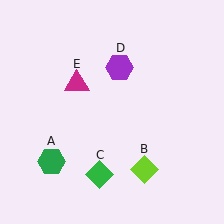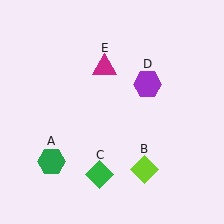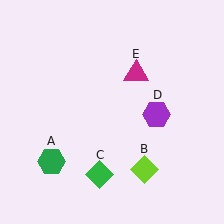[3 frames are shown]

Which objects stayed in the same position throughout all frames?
Green hexagon (object A) and lime diamond (object B) and green diamond (object C) remained stationary.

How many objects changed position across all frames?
2 objects changed position: purple hexagon (object D), magenta triangle (object E).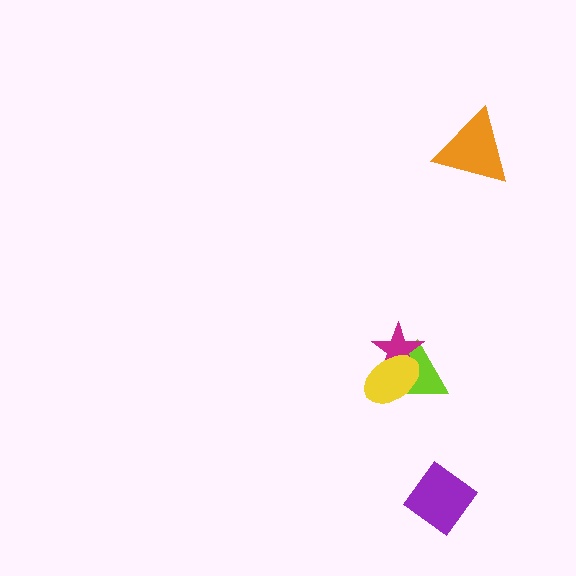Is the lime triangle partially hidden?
Yes, it is partially covered by another shape.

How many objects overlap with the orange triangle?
0 objects overlap with the orange triangle.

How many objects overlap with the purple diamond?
0 objects overlap with the purple diamond.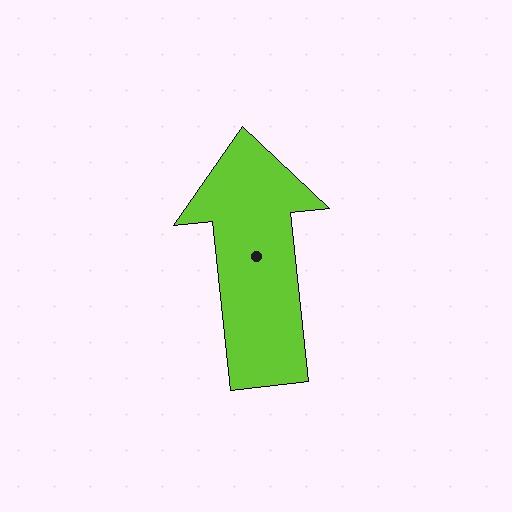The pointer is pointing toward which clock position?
Roughly 12 o'clock.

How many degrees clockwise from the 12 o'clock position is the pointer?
Approximately 354 degrees.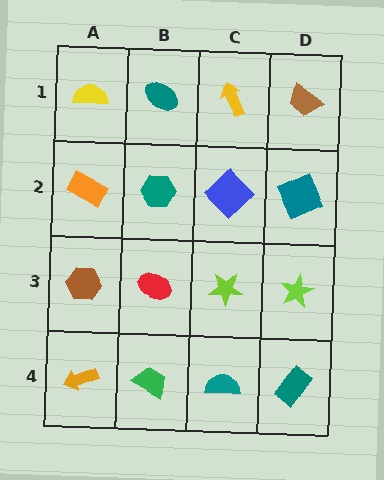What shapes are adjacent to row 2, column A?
A yellow semicircle (row 1, column A), a brown hexagon (row 3, column A), a teal hexagon (row 2, column B).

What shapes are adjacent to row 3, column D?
A teal square (row 2, column D), a teal rectangle (row 4, column D), a lime star (row 3, column C).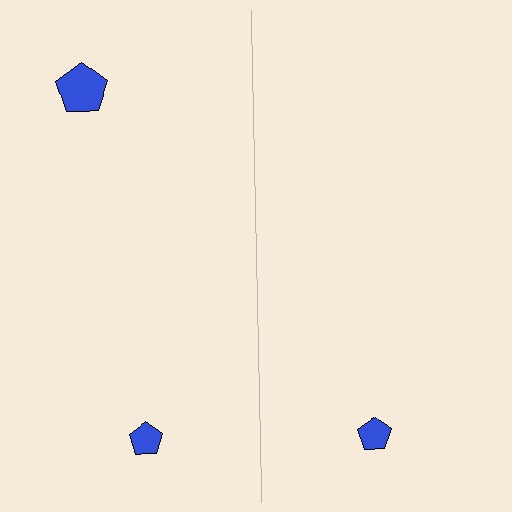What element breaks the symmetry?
A blue pentagon is missing from the right side.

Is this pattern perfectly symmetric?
No, the pattern is not perfectly symmetric. A blue pentagon is missing from the right side.